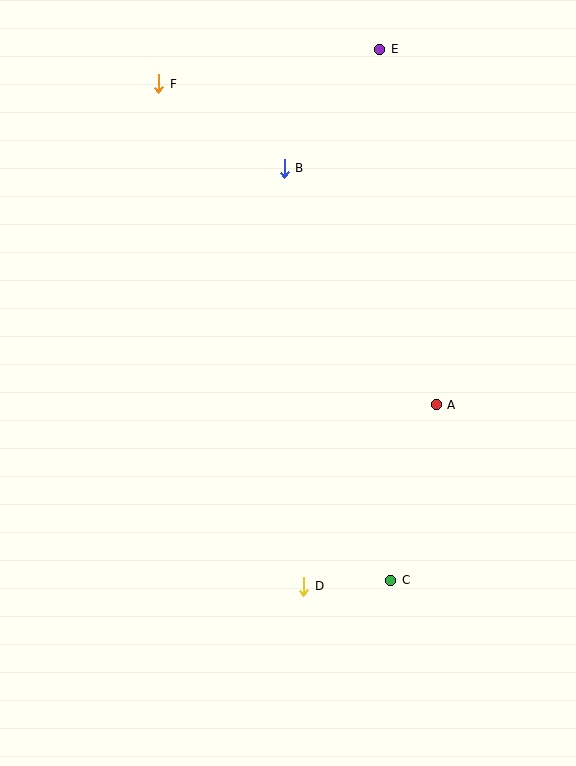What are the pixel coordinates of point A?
Point A is at (436, 405).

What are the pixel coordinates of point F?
Point F is at (159, 84).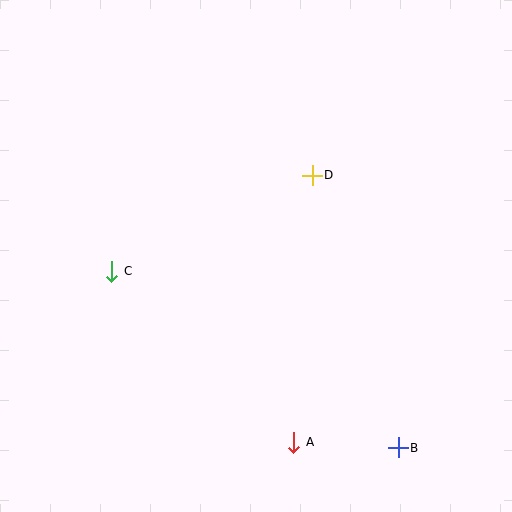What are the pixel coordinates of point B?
Point B is at (398, 448).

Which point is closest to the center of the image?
Point D at (312, 176) is closest to the center.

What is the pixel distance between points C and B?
The distance between C and B is 336 pixels.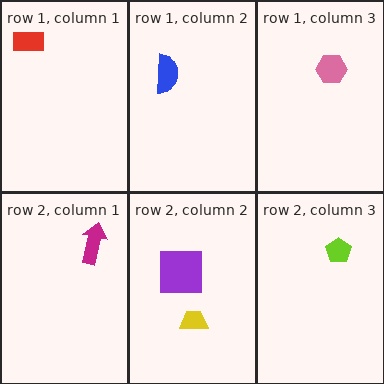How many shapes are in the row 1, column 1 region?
1.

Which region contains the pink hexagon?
The row 1, column 3 region.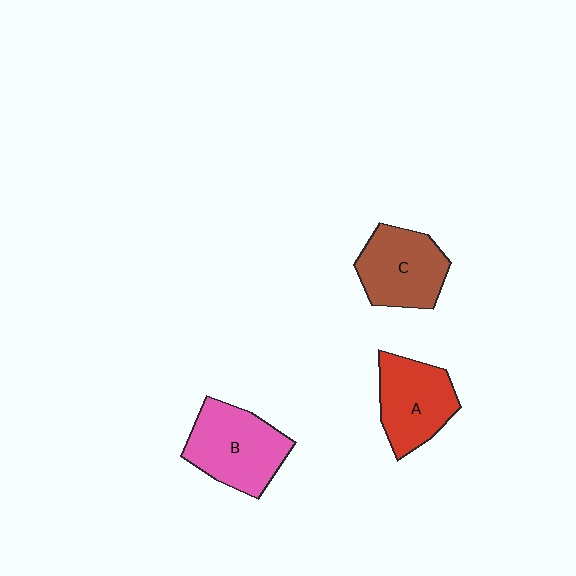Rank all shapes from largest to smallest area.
From largest to smallest: B (pink), C (brown), A (red).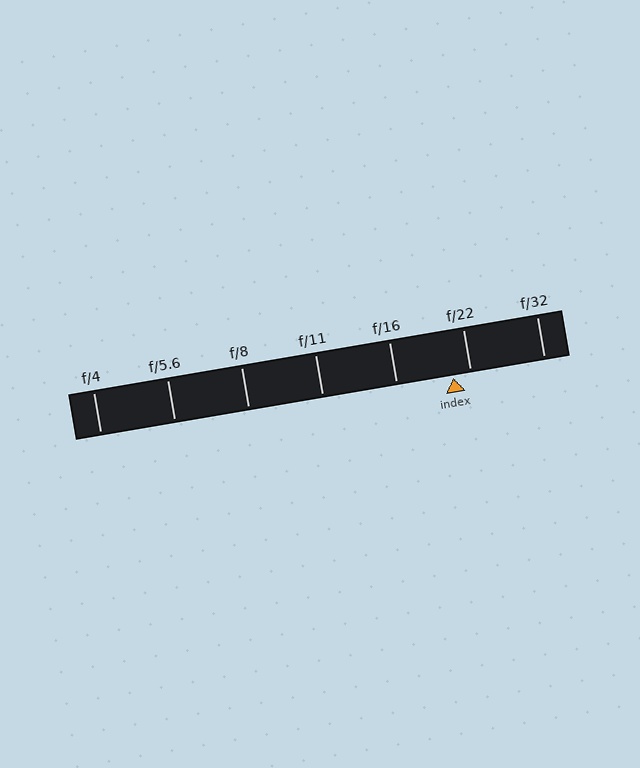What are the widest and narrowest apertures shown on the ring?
The widest aperture shown is f/4 and the narrowest is f/32.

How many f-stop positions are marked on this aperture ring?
There are 7 f-stop positions marked.